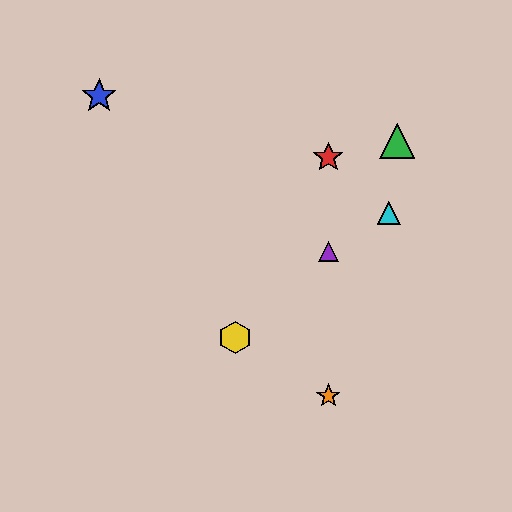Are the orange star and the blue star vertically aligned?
No, the orange star is at x≈328 and the blue star is at x≈99.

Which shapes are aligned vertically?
The red star, the purple triangle, the orange star are aligned vertically.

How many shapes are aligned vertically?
3 shapes (the red star, the purple triangle, the orange star) are aligned vertically.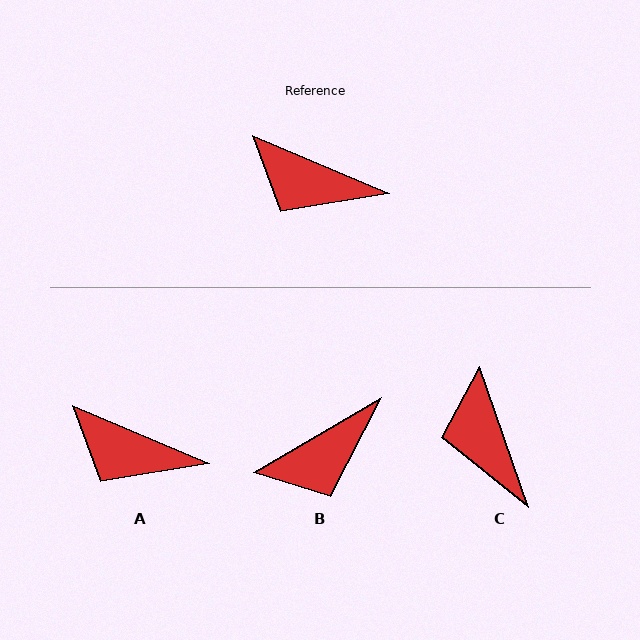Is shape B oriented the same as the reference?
No, it is off by about 53 degrees.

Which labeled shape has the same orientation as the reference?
A.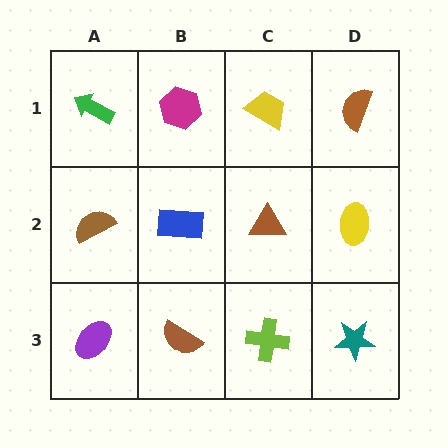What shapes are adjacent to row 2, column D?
A brown semicircle (row 1, column D), a teal star (row 3, column D), a brown triangle (row 2, column C).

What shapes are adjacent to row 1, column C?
A brown triangle (row 2, column C), a magenta hexagon (row 1, column B), a brown semicircle (row 1, column D).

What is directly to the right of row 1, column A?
A magenta hexagon.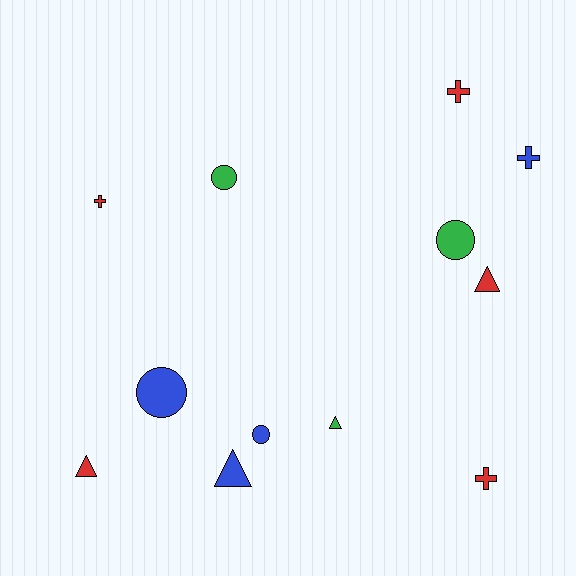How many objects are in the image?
There are 12 objects.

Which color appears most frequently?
Red, with 5 objects.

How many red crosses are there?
There are 3 red crosses.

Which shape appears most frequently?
Triangle, with 4 objects.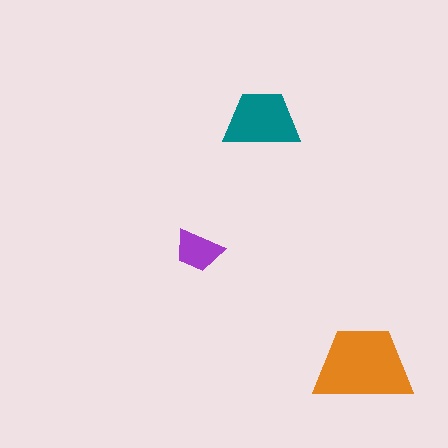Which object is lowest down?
The orange trapezoid is bottommost.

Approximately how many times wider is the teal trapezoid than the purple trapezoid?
About 1.5 times wider.